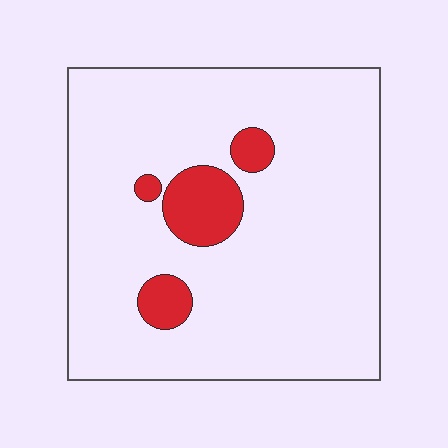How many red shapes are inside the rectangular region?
4.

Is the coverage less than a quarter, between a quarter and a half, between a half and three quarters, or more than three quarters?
Less than a quarter.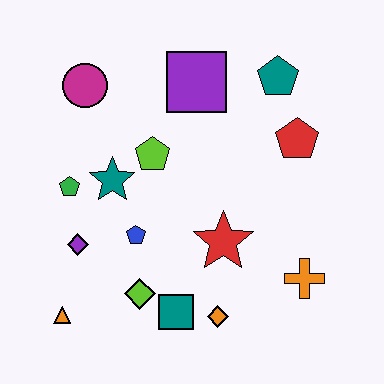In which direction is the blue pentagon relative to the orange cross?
The blue pentagon is to the left of the orange cross.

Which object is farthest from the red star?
The magenta circle is farthest from the red star.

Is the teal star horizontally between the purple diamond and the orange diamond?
Yes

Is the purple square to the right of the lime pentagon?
Yes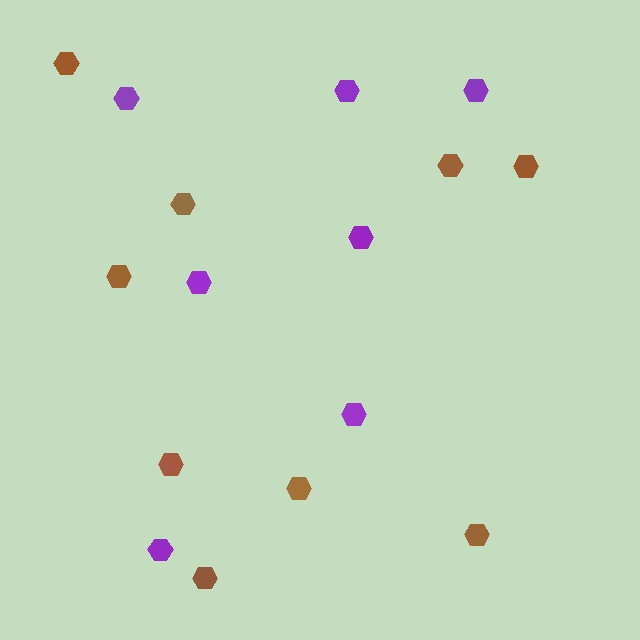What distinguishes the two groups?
There are 2 groups: one group of brown hexagons (9) and one group of purple hexagons (7).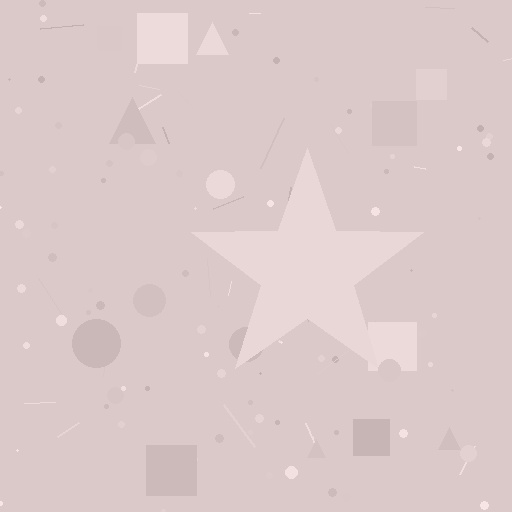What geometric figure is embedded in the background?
A star is embedded in the background.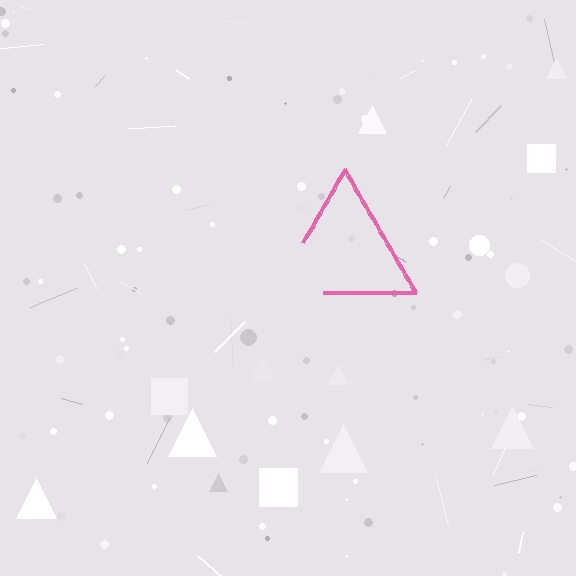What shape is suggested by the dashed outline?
The dashed outline suggests a triangle.